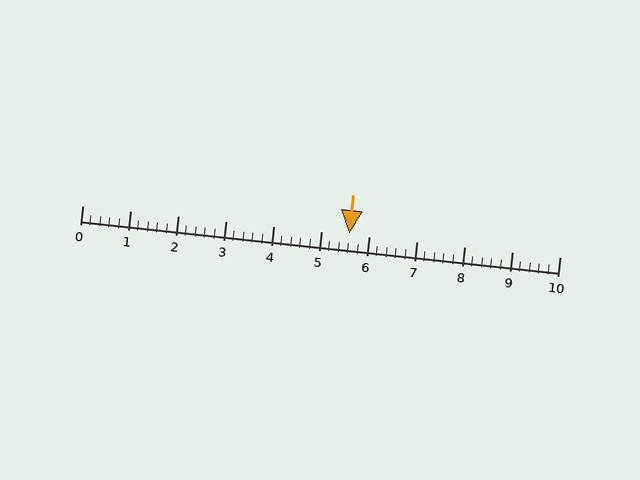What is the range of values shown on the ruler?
The ruler shows values from 0 to 10.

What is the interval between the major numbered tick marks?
The major tick marks are spaced 1 units apart.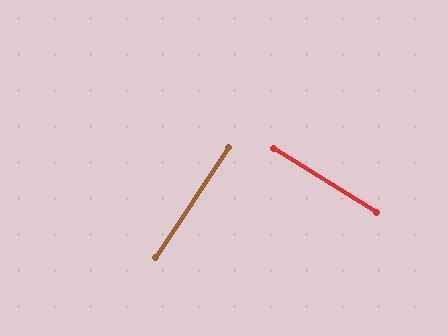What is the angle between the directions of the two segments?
Approximately 88 degrees.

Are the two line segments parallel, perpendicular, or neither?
Perpendicular — they meet at approximately 88°.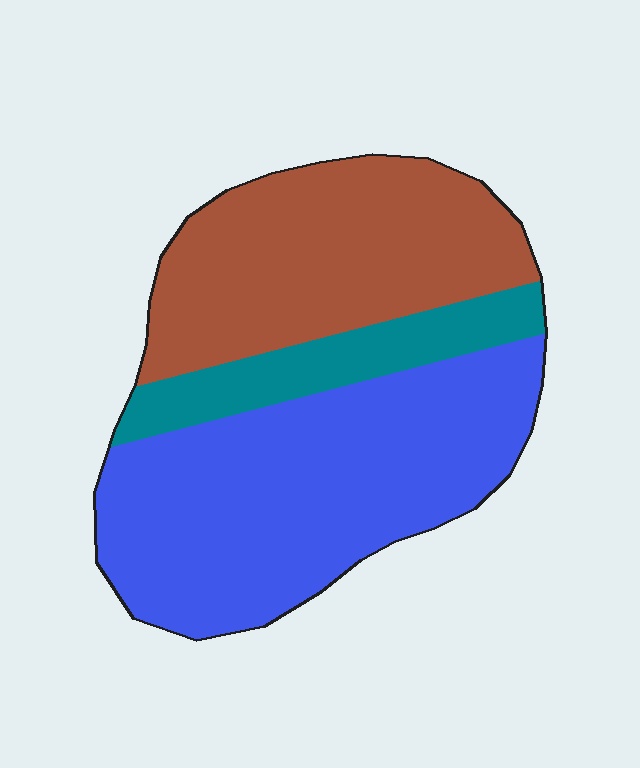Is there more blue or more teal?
Blue.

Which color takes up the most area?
Blue, at roughly 50%.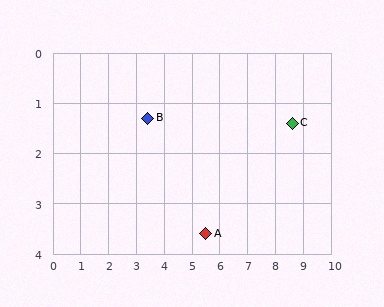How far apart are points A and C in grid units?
Points A and C are about 3.8 grid units apart.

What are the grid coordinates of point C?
Point C is at approximately (8.6, 1.4).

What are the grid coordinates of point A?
Point A is at approximately (5.5, 3.6).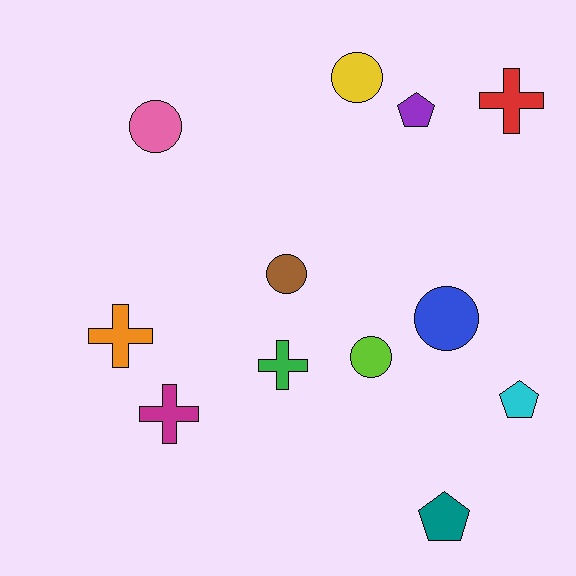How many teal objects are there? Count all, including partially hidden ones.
There is 1 teal object.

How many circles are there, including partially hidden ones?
There are 5 circles.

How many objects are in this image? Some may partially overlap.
There are 12 objects.